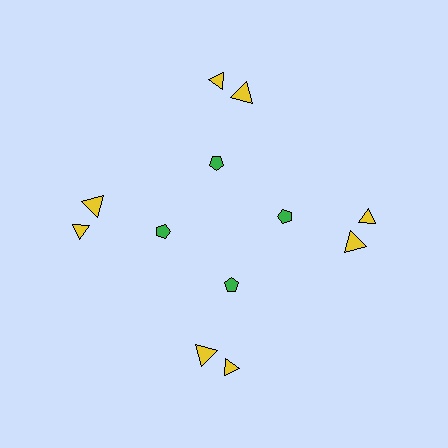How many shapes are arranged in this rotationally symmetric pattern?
There are 12 shapes, arranged in 4 groups of 3.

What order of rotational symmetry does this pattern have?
This pattern has 4-fold rotational symmetry.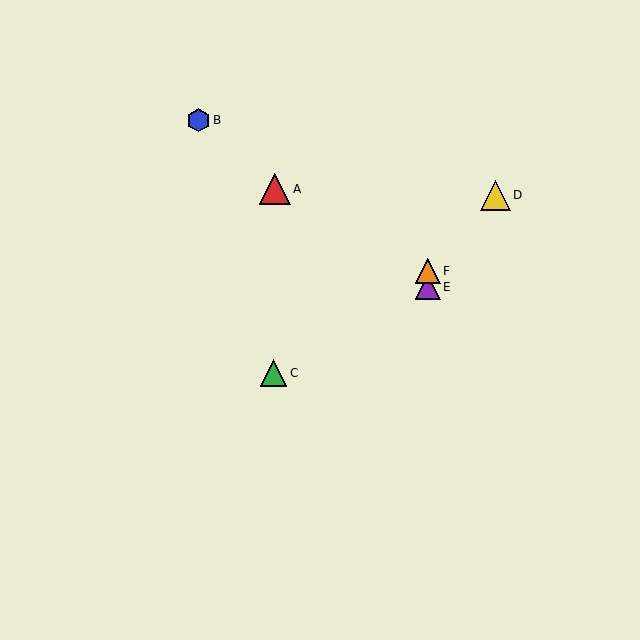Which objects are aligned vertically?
Objects E, F are aligned vertically.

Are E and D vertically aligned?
No, E is at x≈428 and D is at x≈495.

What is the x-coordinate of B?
Object B is at x≈198.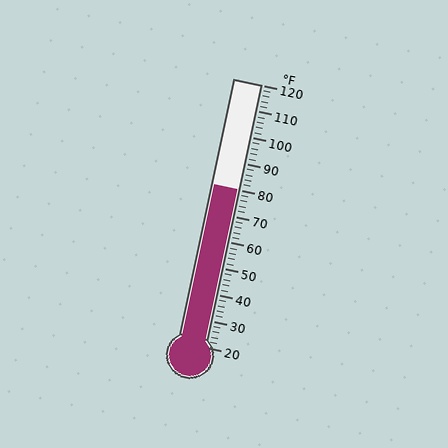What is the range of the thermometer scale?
The thermometer scale ranges from 20°F to 120°F.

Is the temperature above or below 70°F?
The temperature is above 70°F.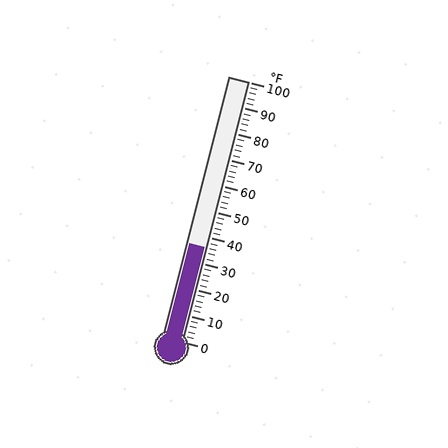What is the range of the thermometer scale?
The thermometer scale ranges from 0°F to 100°F.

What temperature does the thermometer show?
The thermometer shows approximately 36°F.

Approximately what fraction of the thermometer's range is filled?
The thermometer is filled to approximately 35% of its range.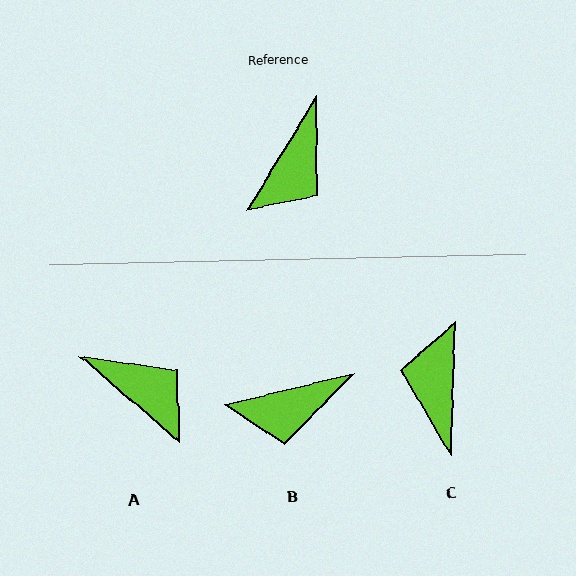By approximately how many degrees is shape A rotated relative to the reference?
Approximately 81 degrees counter-clockwise.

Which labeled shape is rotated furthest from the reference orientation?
C, about 150 degrees away.